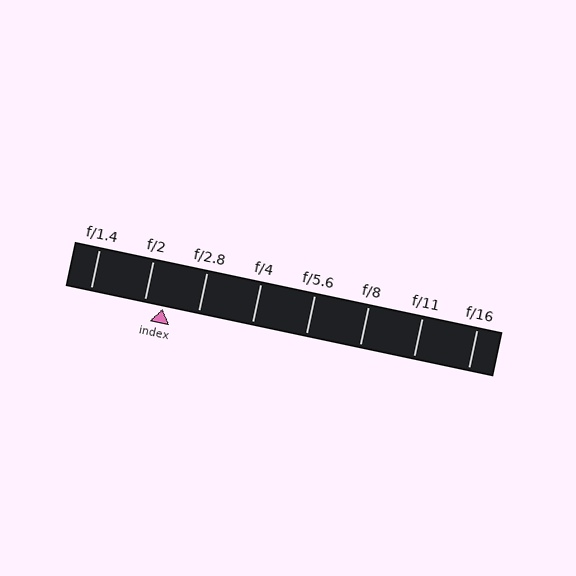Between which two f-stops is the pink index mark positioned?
The index mark is between f/2 and f/2.8.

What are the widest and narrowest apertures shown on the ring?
The widest aperture shown is f/1.4 and the narrowest is f/16.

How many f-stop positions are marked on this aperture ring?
There are 8 f-stop positions marked.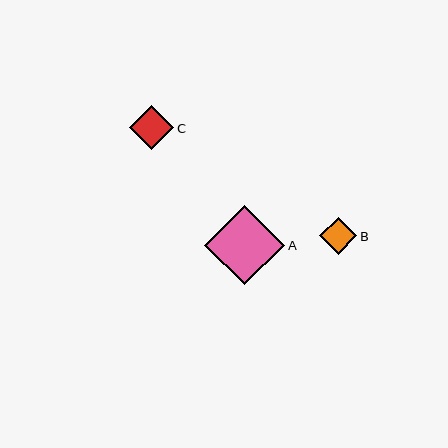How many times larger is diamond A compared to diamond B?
Diamond A is approximately 2.1 times the size of diamond B.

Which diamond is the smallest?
Diamond B is the smallest with a size of approximately 37 pixels.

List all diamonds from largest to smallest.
From largest to smallest: A, C, B.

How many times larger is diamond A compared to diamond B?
Diamond A is approximately 2.1 times the size of diamond B.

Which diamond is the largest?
Diamond A is the largest with a size of approximately 80 pixels.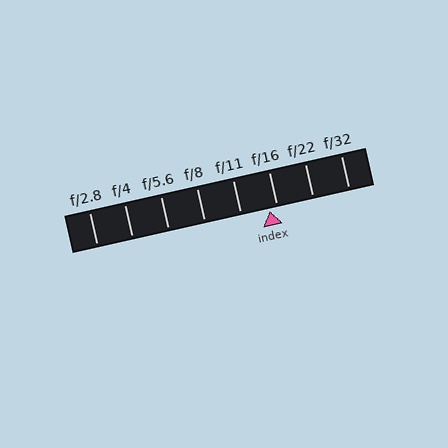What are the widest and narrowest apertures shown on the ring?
The widest aperture shown is f/2.8 and the narrowest is f/32.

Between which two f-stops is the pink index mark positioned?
The index mark is between f/11 and f/16.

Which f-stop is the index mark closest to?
The index mark is closest to f/16.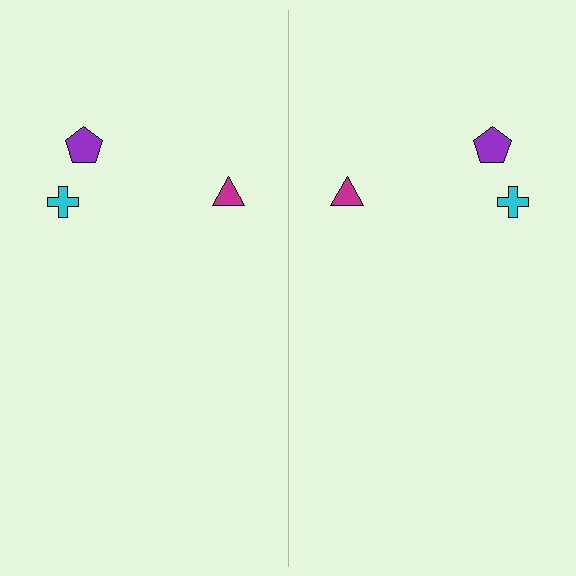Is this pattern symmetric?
Yes, this pattern has bilateral (reflection) symmetry.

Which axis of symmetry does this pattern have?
The pattern has a vertical axis of symmetry running through the center of the image.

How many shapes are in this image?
There are 6 shapes in this image.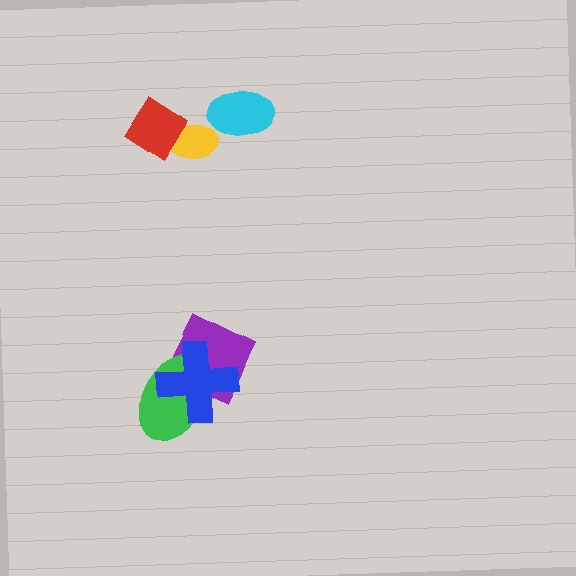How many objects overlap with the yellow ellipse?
1 object overlaps with the yellow ellipse.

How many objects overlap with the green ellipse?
2 objects overlap with the green ellipse.